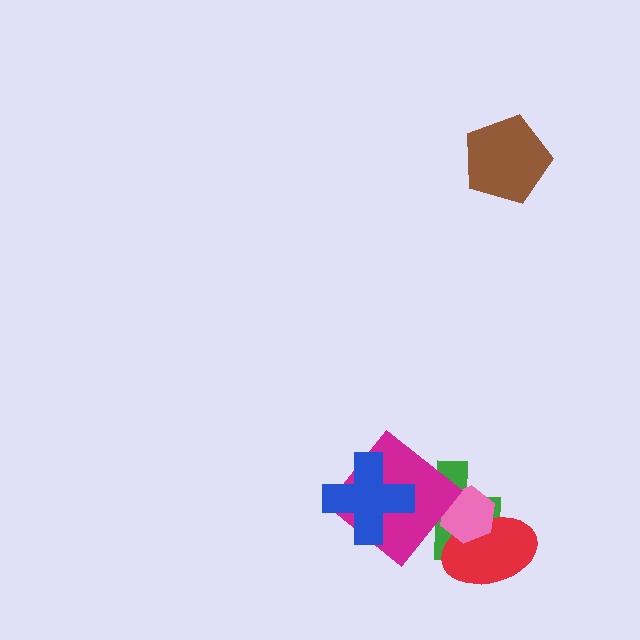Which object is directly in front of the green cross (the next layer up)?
The red ellipse is directly in front of the green cross.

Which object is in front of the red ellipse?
The pink hexagon is in front of the red ellipse.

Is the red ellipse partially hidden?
Yes, it is partially covered by another shape.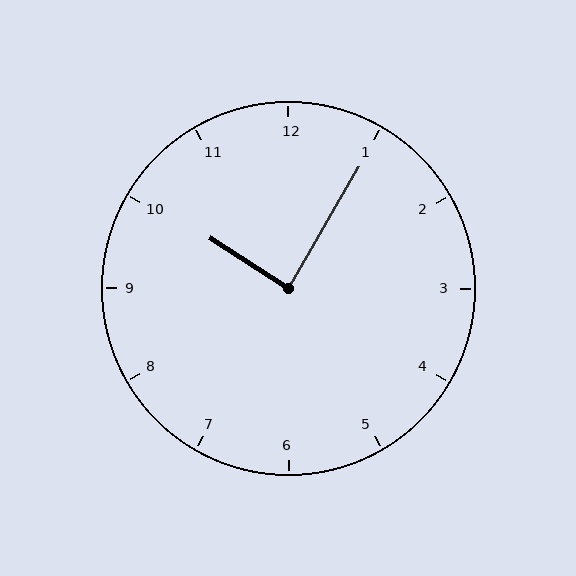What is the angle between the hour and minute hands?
Approximately 88 degrees.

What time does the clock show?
10:05.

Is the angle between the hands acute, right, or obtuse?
It is right.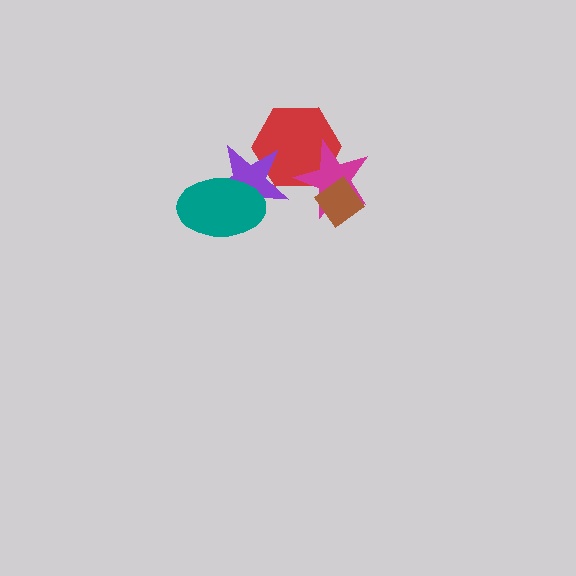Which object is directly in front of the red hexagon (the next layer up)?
The magenta star is directly in front of the red hexagon.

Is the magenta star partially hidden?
Yes, it is partially covered by another shape.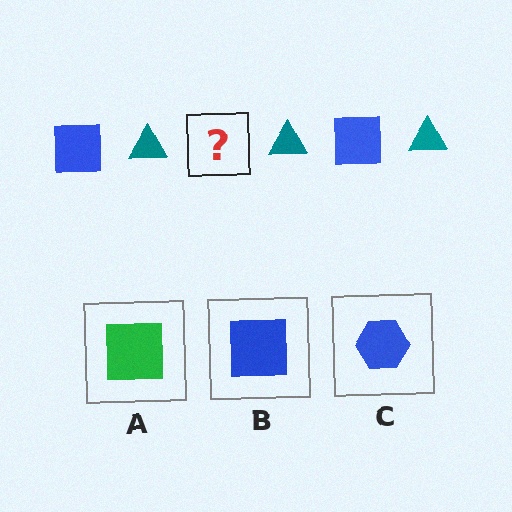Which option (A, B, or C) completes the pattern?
B.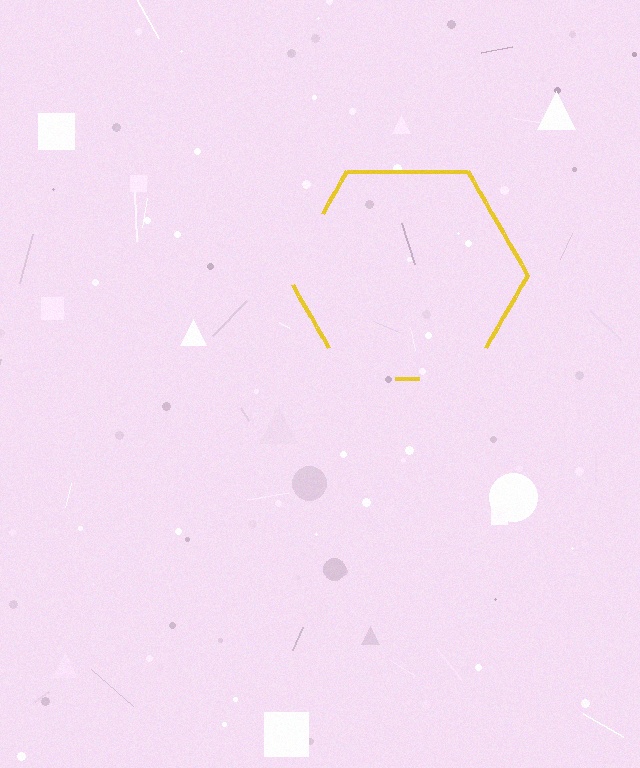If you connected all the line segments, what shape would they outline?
They would outline a hexagon.